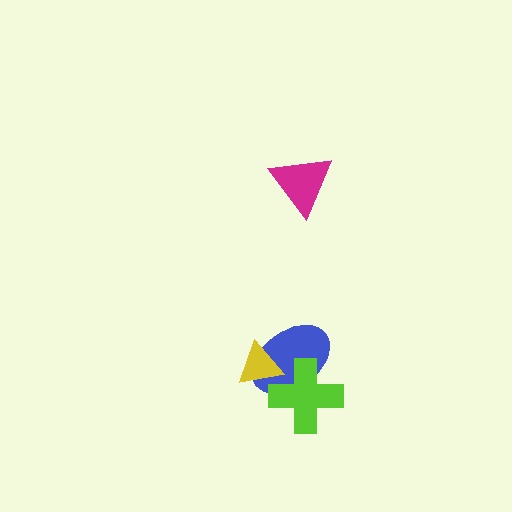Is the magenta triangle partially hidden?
No, no other shape covers it.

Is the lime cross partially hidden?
Yes, it is partially covered by another shape.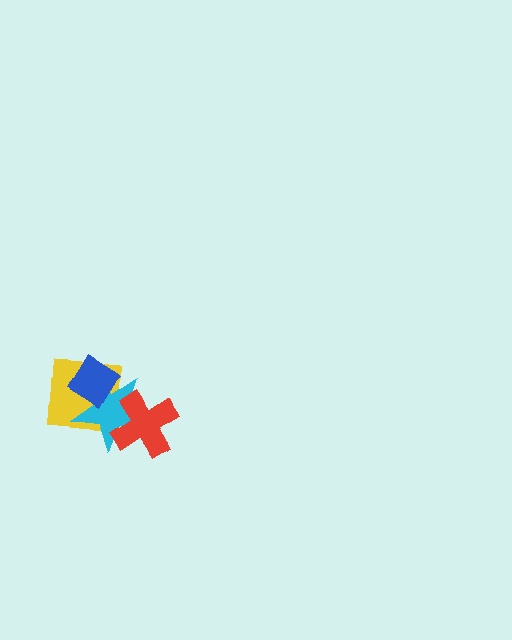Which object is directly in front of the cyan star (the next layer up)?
The red cross is directly in front of the cyan star.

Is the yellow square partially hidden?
Yes, it is partially covered by another shape.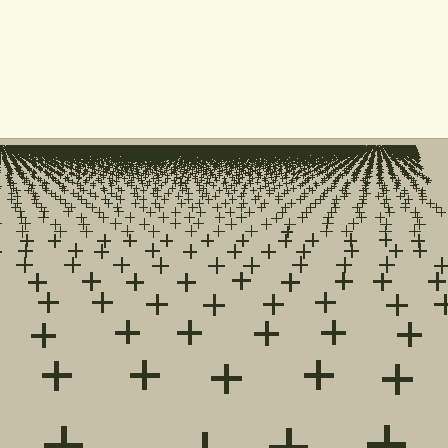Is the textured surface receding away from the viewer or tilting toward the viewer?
The surface is receding away from the viewer. Texture elements get smaller and denser toward the top.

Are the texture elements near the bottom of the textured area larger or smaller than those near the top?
Larger. Near the bottom, elements are closer to the viewer and appear at a bigger on-screen size.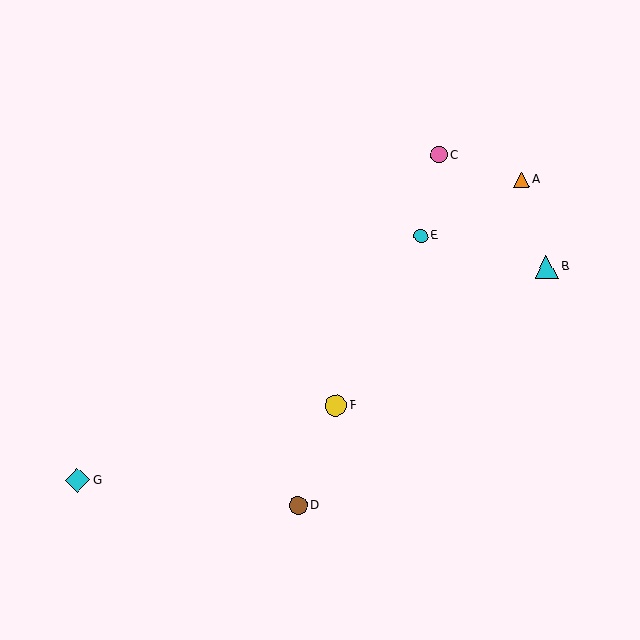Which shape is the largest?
The cyan diamond (labeled G) is the largest.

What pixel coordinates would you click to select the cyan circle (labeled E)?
Click at (421, 236) to select the cyan circle E.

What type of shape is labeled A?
Shape A is an orange triangle.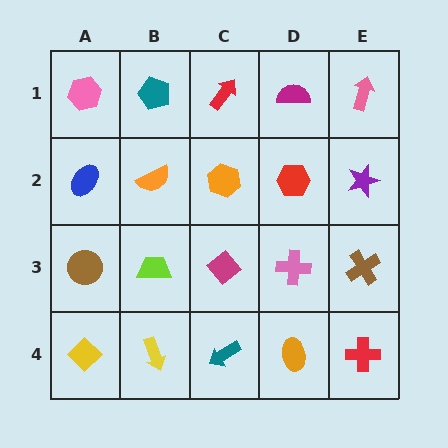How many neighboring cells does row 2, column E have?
3.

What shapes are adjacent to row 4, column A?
A brown circle (row 3, column A), a yellow arrow (row 4, column B).